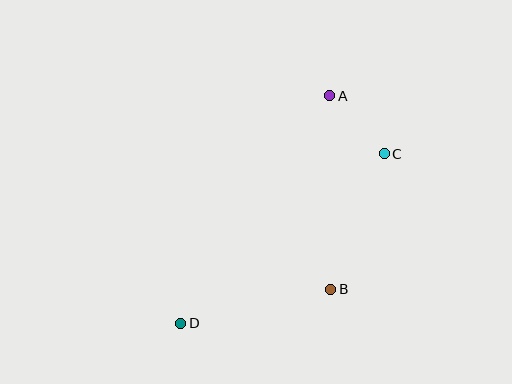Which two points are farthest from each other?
Points A and D are farthest from each other.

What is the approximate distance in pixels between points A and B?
The distance between A and B is approximately 193 pixels.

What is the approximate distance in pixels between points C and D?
The distance between C and D is approximately 265 pixels.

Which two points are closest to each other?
Points A and C are closest to each other.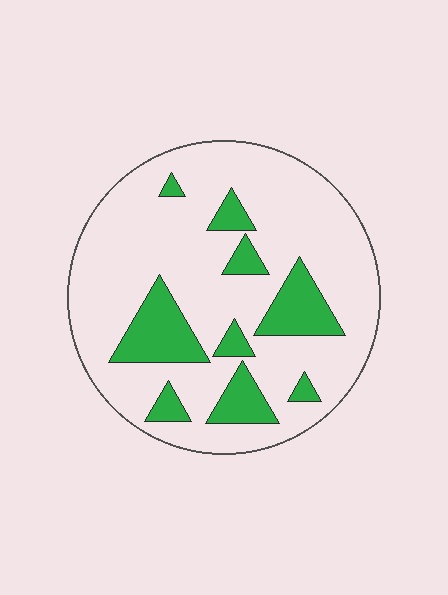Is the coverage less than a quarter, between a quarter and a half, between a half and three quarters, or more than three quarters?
Less than a quarter.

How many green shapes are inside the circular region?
9.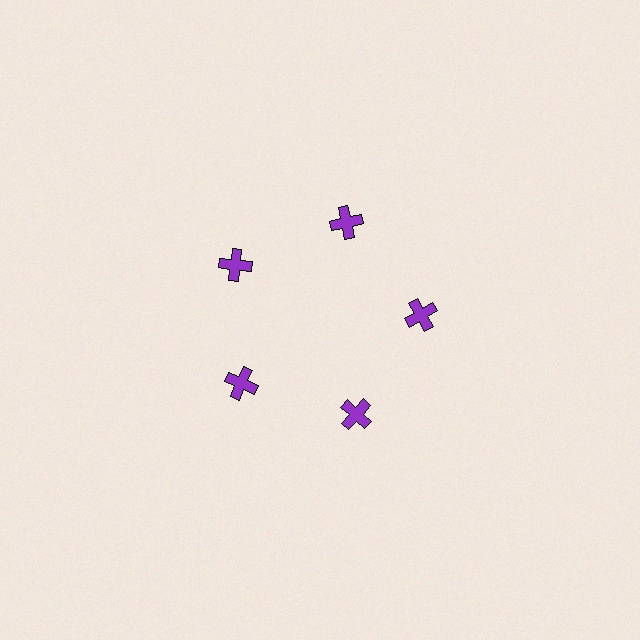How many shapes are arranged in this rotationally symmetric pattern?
There are 5 shapes, arranged in 5 groups of 1.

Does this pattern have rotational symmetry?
Yes, this pattern has 5-fold rotational symmetry. It looks the same after rotating 72 degrees around the center.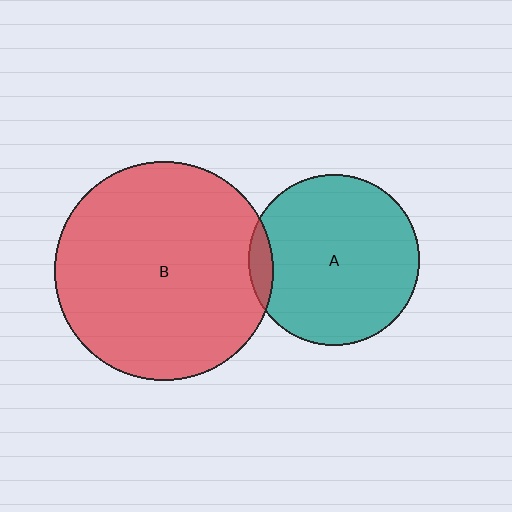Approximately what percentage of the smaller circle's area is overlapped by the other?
Approximately 5%.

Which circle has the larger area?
Circle B (red).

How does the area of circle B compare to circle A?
Approximately 1.7 times.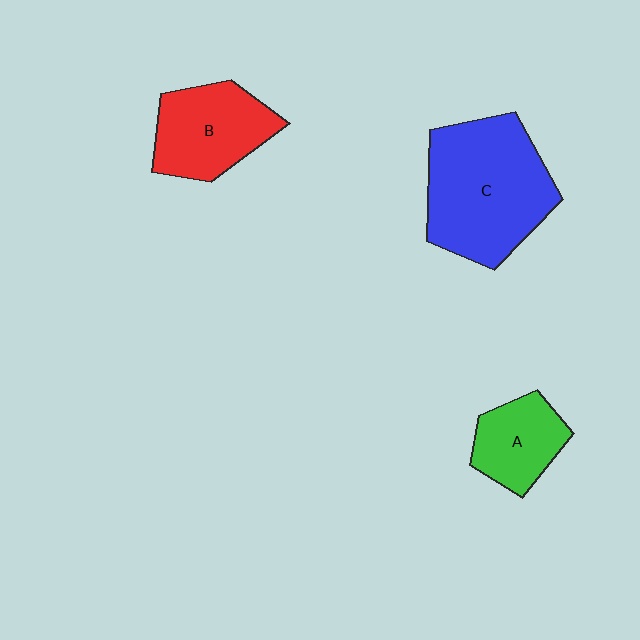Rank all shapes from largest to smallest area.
From largest to smallest: C (blue), B (red), A (green).